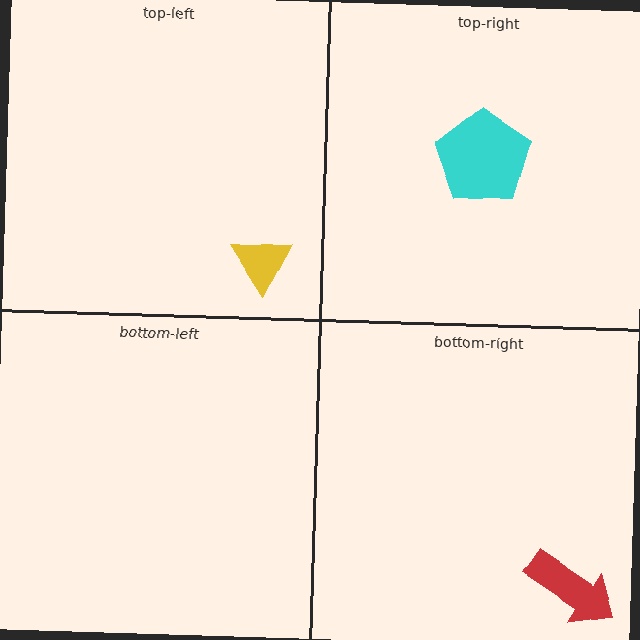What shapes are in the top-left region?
The yellow triangle.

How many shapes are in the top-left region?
1.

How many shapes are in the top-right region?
1.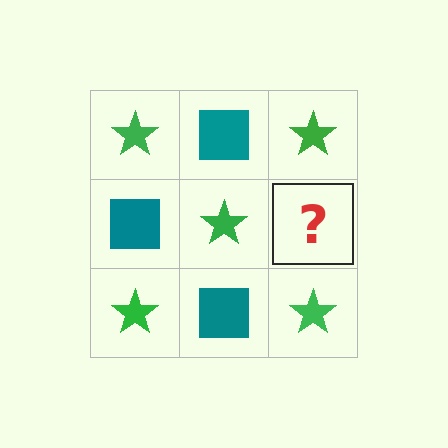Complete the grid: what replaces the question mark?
The question mark should be replaced with a teal square.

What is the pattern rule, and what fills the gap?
The rule is that it alternates green star and teal square in a checkerboard pattern. The gap should be filled with a teal square.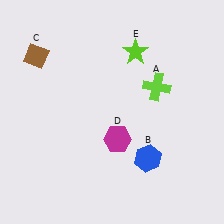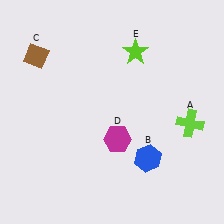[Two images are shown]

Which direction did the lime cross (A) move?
The lime cross (A) moved down.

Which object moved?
The lime cross (A) moved down.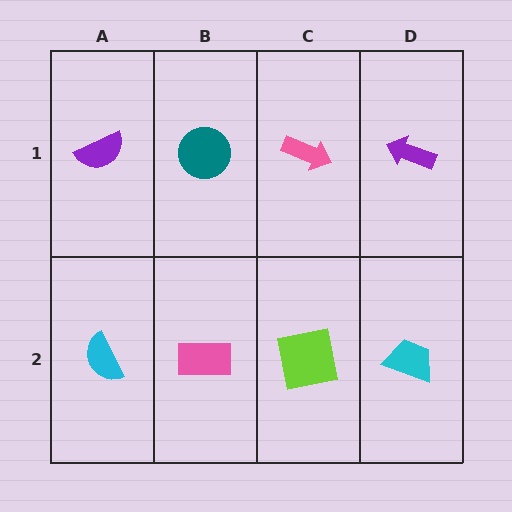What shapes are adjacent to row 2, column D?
A purple arrow (row 1, column D), a lime square (row 2, column C).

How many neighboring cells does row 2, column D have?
2.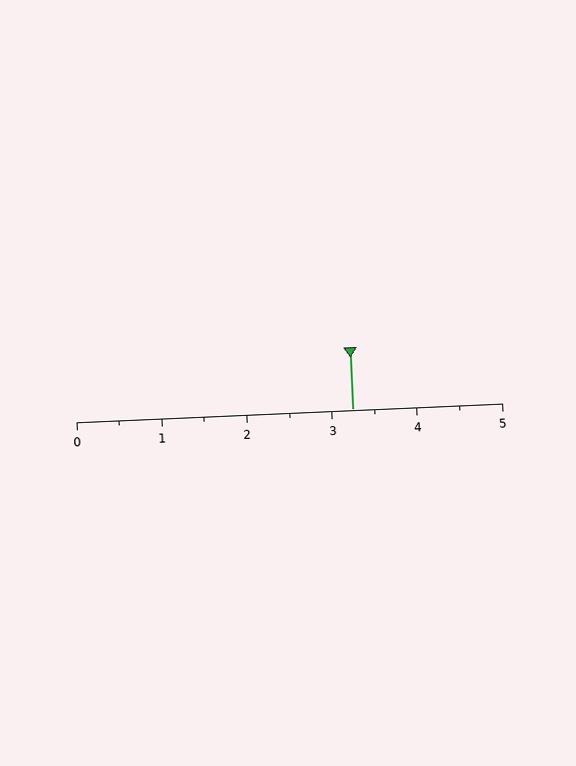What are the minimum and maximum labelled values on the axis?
The axis runs from 0 to 5.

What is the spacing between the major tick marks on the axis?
The major ticks are spaced 1 apart.